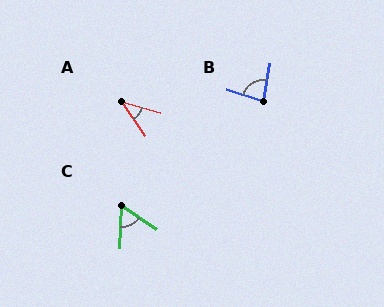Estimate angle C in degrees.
Approximately 58 degrees.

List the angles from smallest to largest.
A (40°), C (58°), B (81°).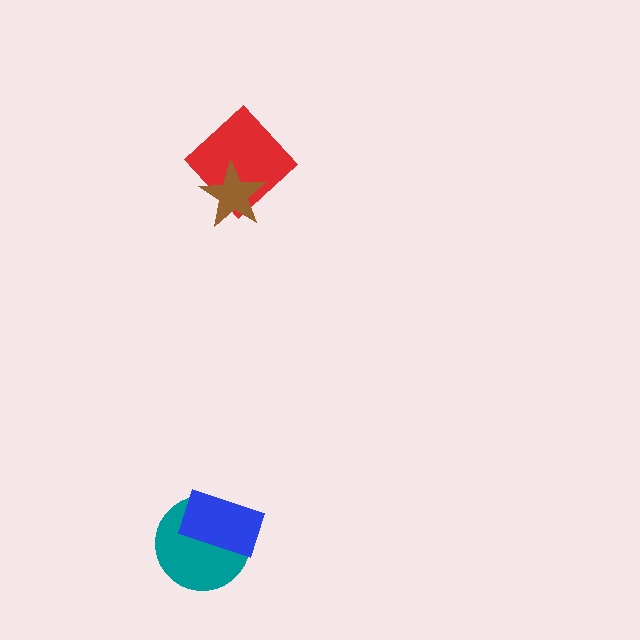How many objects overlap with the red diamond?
1 object overlaps with the red diamond.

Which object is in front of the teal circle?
The blue rectangle is in front of the teal circle.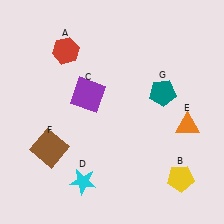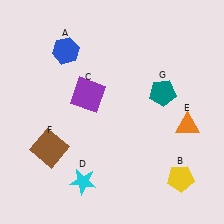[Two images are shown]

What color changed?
The hexagon (A) changed from red in Image 1 to blue in Image 2.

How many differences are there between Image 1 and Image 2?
There is 1 difference between the two images.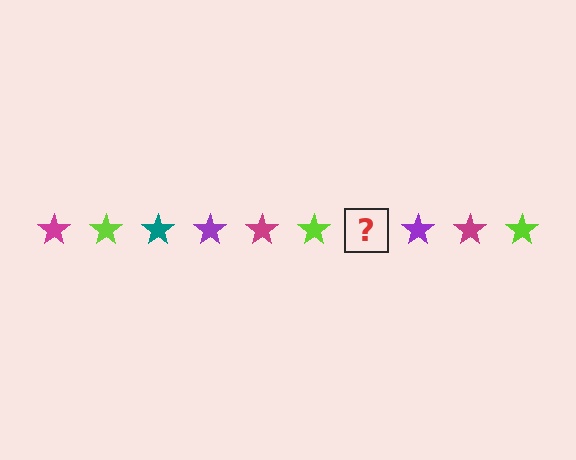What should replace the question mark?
The question mark should be replaced with a teal star.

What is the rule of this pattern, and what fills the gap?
The rule is that the pattern cycles through magenta, lime, teal, purple stars. The gap should be filled with a teal star.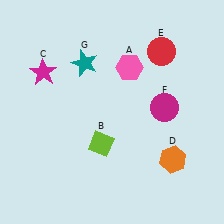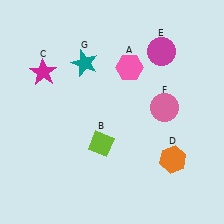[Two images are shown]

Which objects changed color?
E changed from red to magenta. F changed from magenta to pink.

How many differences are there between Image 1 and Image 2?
There are 2 differences between the two images.